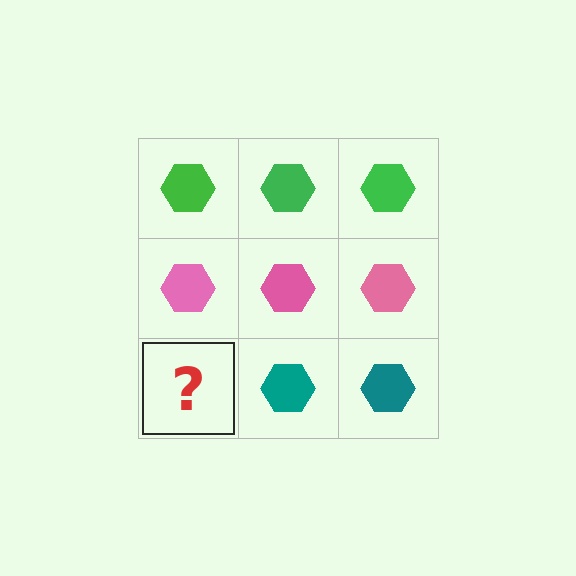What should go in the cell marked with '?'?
The missing cell should contain a teal hexagon.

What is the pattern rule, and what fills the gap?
The rule is that each row has a consistent color. The gap should be filled with a teal hexagon.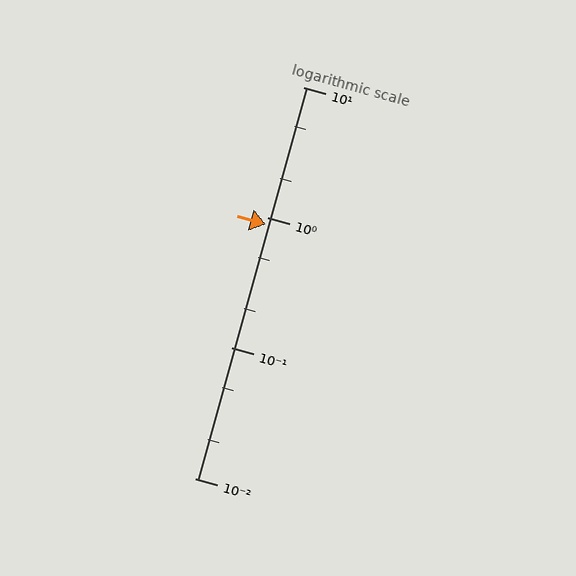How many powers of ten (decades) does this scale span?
The scale spans 3 decades, from 0.01 to 10.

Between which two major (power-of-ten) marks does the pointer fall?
The pointer is between 0.1 and 1.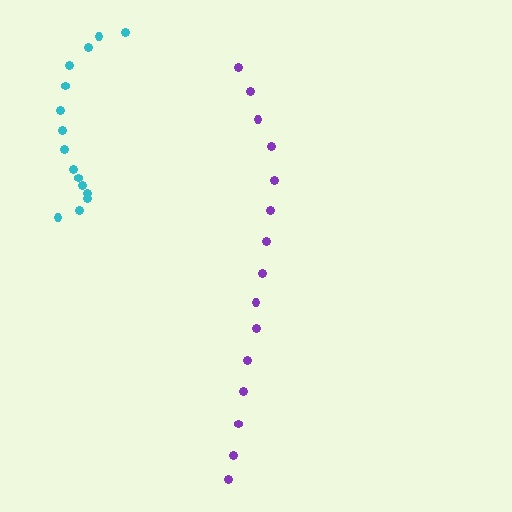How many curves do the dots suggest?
There are 2 distinct paths.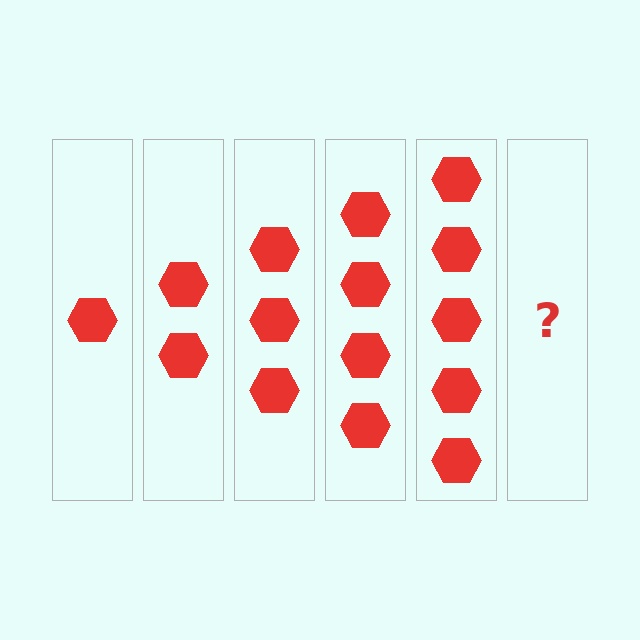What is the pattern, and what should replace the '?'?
The pattern is that each step adds one more hexagon. The '?' should be 6 hexagons.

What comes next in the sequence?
The next element should be 6 hexagons.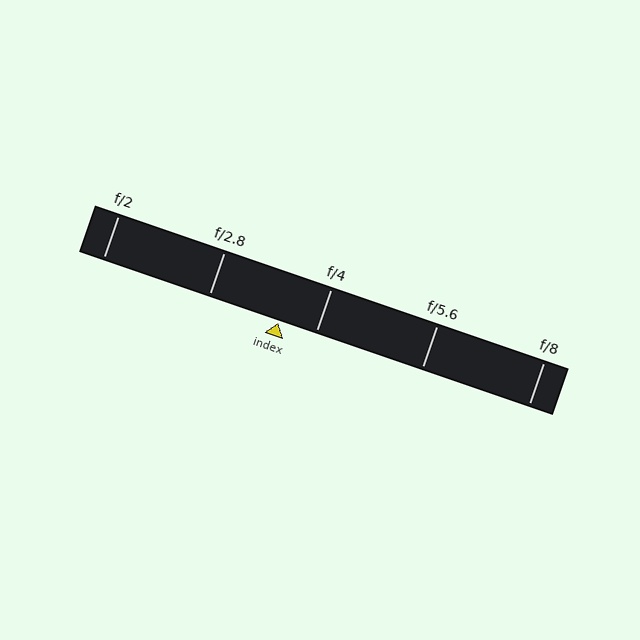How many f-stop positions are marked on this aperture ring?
There are 5 f-stop positions marked.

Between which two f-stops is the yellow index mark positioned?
The index mark is between f/2.8 and f/4.